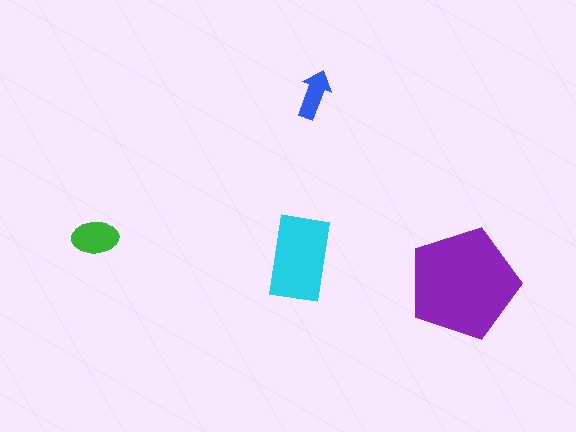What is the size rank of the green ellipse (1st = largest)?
3rd.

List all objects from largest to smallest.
The purple pentagon, the cyan rectangle, the green ellipse, the blue arrow.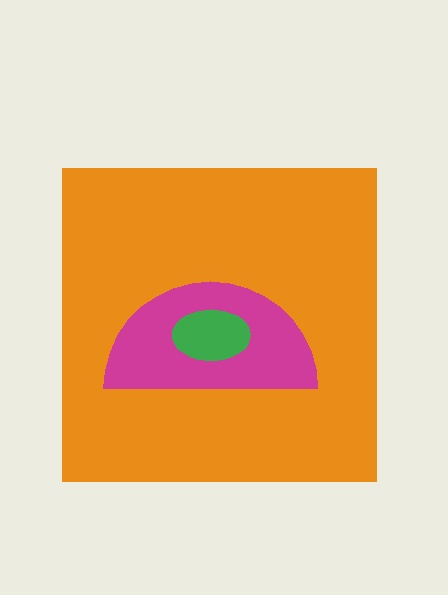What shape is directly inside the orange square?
The magenta semicircle.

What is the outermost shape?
The orange square.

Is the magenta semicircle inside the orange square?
Yes.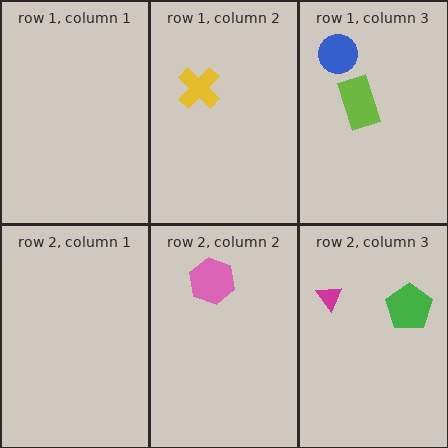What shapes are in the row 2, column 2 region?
The pink hexagon.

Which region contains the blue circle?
The row 1, column 3 region.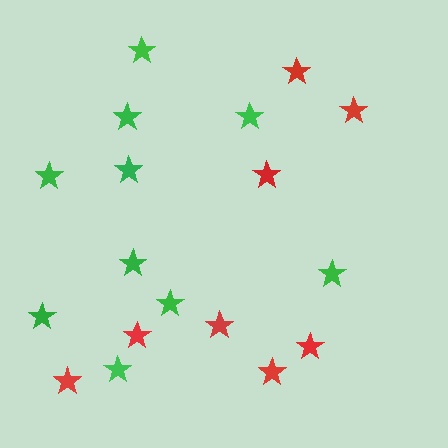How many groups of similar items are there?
There are 2 groups: one group of red stars (8) and one group of green stars (10).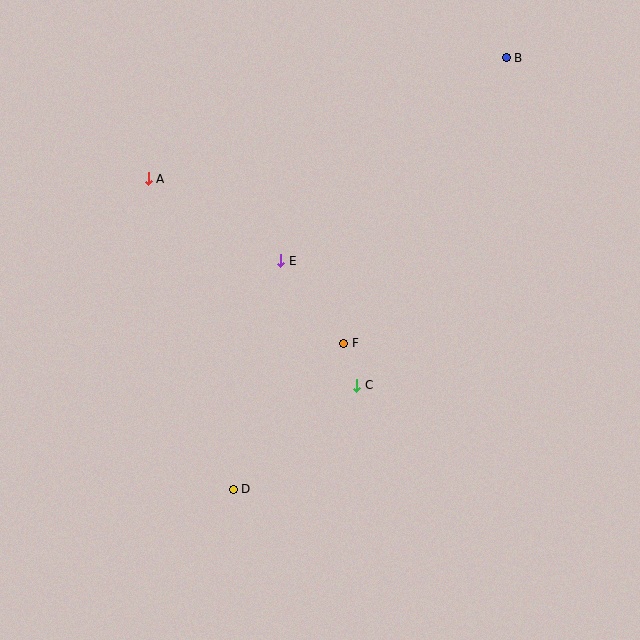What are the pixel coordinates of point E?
Point E is at (281, 261).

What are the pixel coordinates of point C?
Point C is at (357, 385).